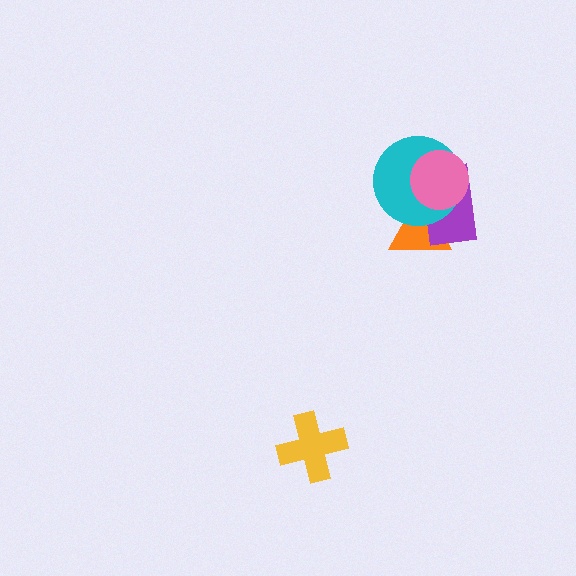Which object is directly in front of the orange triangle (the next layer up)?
The purple rectangle is directly in front of the orange triangle.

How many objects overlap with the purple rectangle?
3 objects overlap with the purple rectangle.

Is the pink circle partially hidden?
No, no other shape covers it.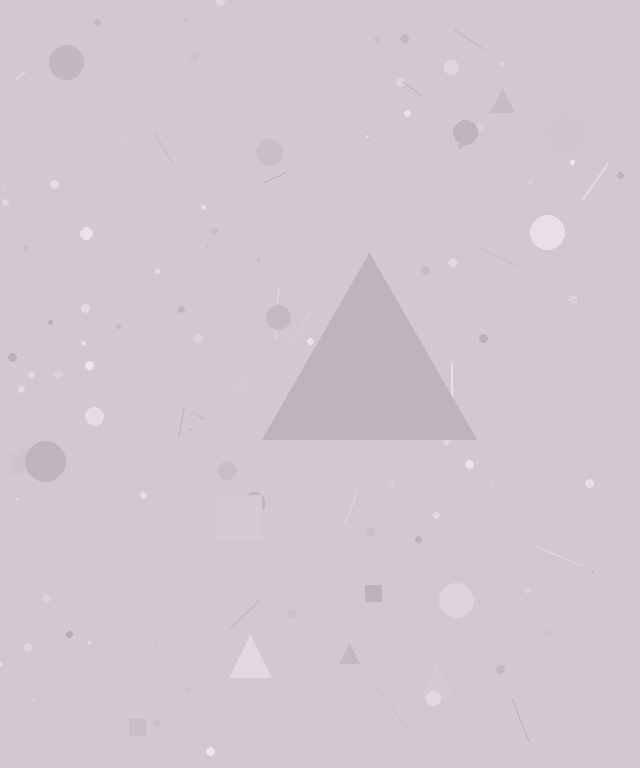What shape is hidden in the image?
A triangle is hidden in the image.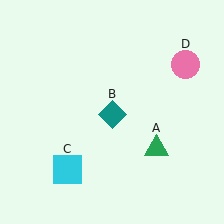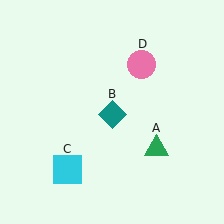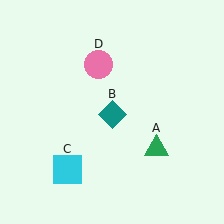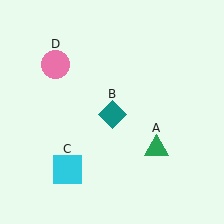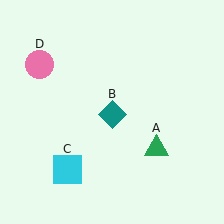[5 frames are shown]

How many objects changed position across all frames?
1 object changed position: pink circle (object D).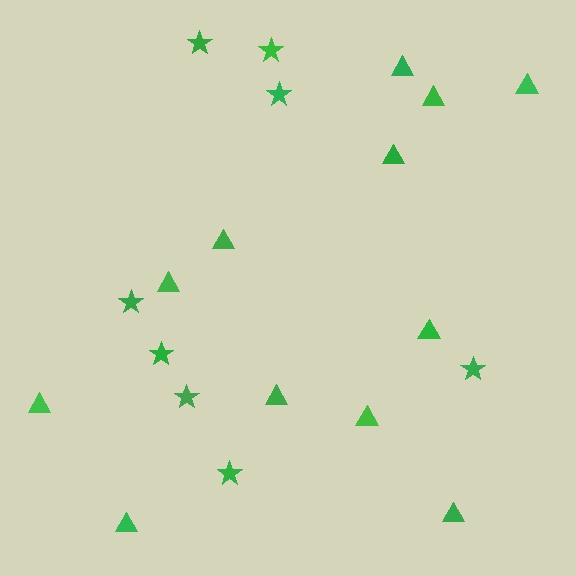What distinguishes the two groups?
There are 2 groups: one group of triangles (12) and one group of stars (8).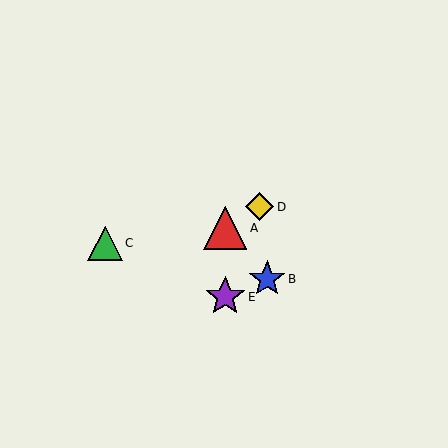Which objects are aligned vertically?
Objects A, E are aligned vertically.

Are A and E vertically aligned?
Yes, both are at x≈225.